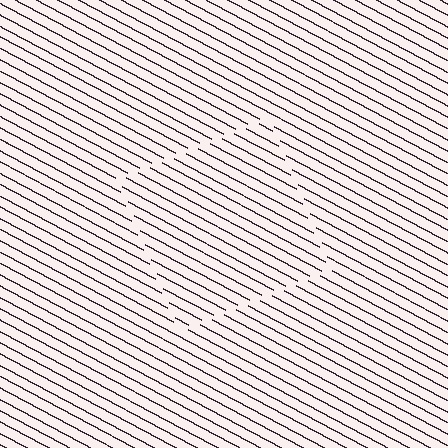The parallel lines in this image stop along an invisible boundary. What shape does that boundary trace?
An illusory square. The interior of the shape contains the same grating, shifted by half a period — the contour is defined by the phase discontinuity where line-ends from the inner and outer gratings abut.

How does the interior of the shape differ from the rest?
The interior of the shape contains the same grating, shifted by half a period — the contour is defined by the phase discontinuity where line-ends from the inner and outer gratings abut.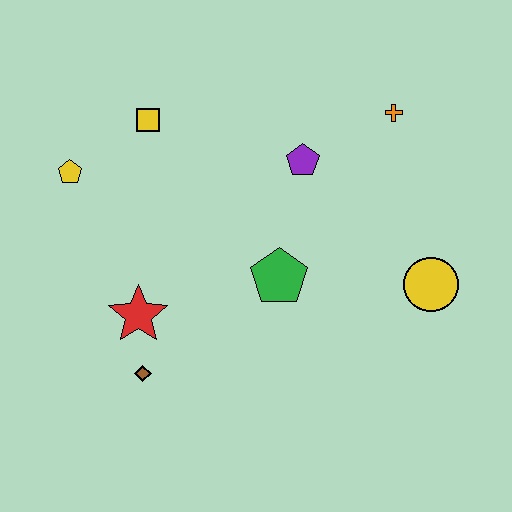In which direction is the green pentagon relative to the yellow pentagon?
The green pentagon is to the right of the yellow pentagon.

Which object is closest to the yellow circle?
The green pentagon is closest to the yellow circle.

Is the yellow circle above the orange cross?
No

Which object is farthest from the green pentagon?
The yellow pentagon is farthest from the green pentagon.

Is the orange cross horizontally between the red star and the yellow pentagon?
No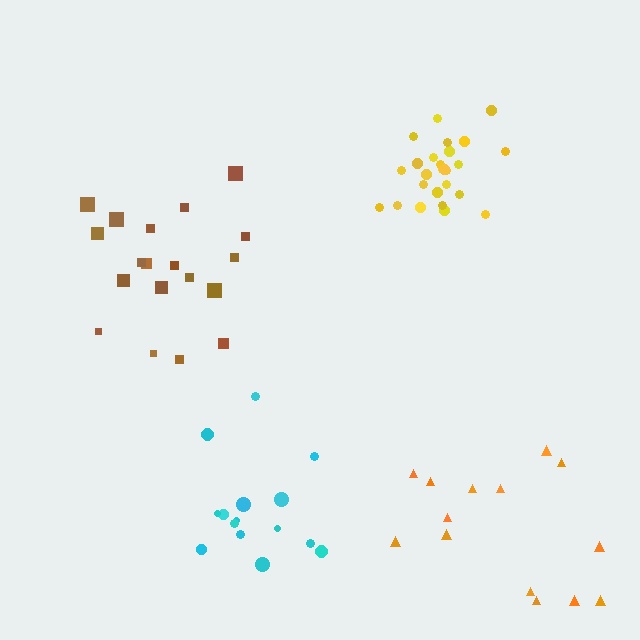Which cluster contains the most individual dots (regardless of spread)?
Yellow (26).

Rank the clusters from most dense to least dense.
yellow, brown, cyan, orange.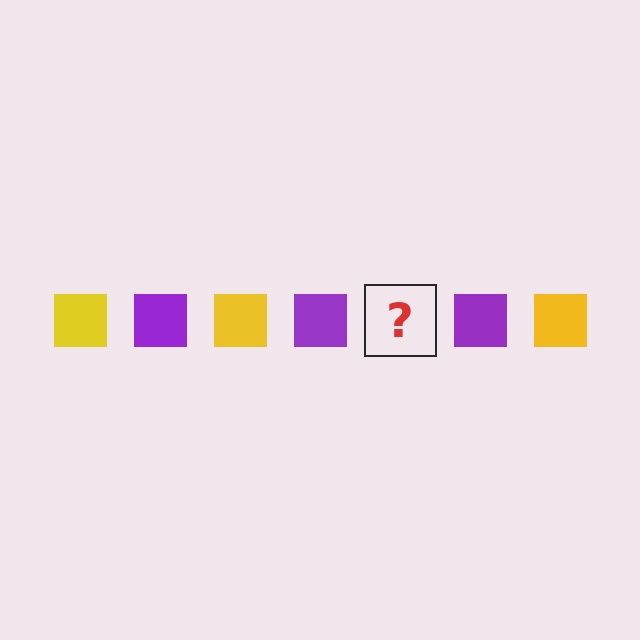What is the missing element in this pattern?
The missing element is a yellow square.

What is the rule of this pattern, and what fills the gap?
The rule is that the pattern cycles through yellow, purple squares. The gap should be filled with a yellow square.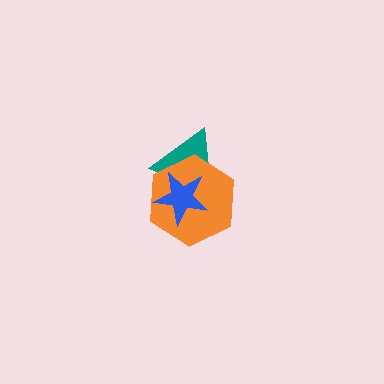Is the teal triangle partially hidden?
Yes, it is partially covered by another shape.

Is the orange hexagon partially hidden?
Yes, it is partially covered by another shape.